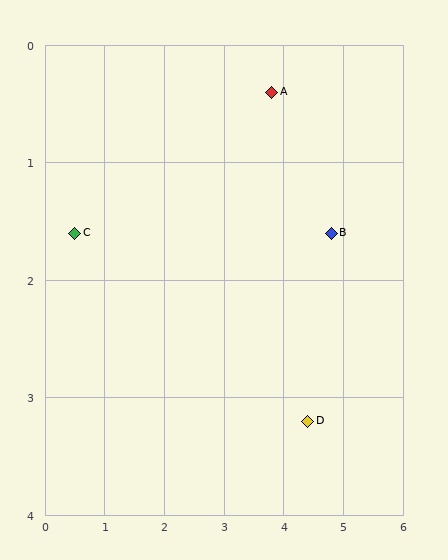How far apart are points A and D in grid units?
Points A and D are about 2.9 grid units apart.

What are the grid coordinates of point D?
Point D is at approximately (4.4, 3.2).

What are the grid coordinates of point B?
Point B is at approximately (4.8, 1.6).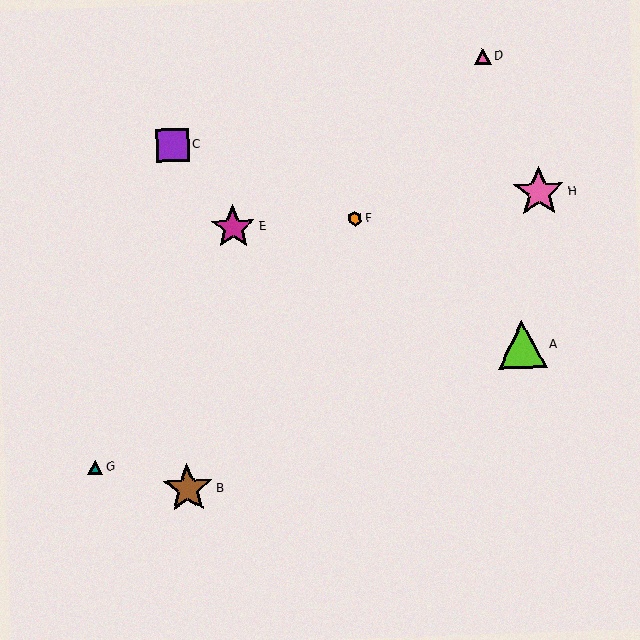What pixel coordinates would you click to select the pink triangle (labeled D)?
Click at (483, 56) to select the pink triangle D.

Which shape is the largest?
The pink star (labeled H) is the largest.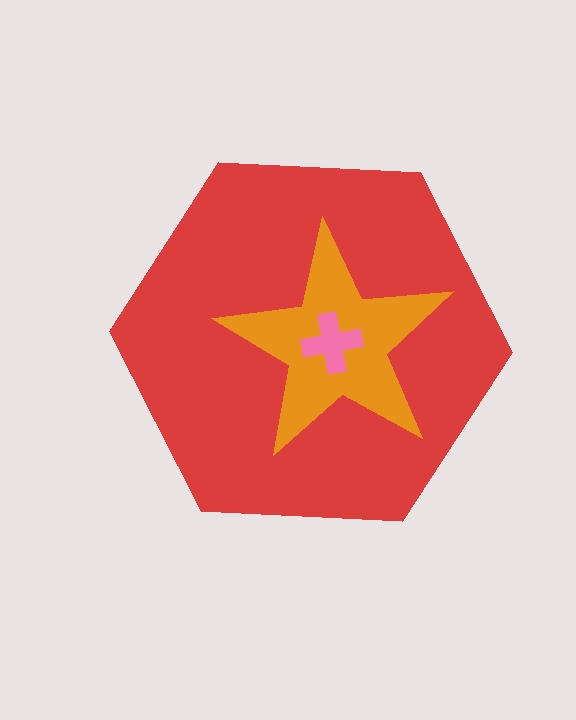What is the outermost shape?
The red hexagon.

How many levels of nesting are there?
3.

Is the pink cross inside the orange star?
Yes.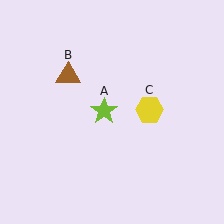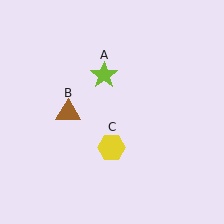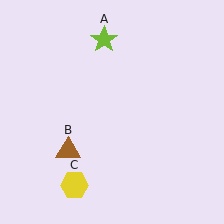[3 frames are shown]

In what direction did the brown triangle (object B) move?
The brown triangle (object B) moved down.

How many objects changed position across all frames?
3 objects changed position: lime star (object A), brown triangle (object B), yellow hexagon (object C).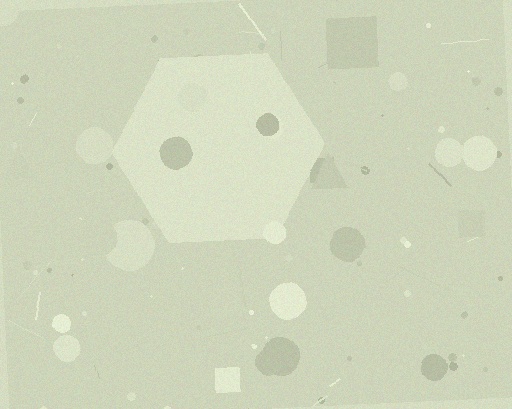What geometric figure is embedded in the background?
A hexagon is embedded in the background.